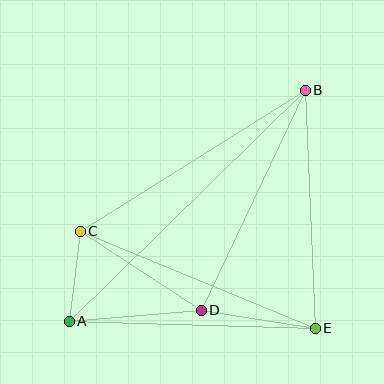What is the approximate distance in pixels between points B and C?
The distance between B and C is approximately 266 pixels.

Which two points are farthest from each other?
Points A and B are farthest from each other.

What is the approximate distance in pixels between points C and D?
The distance between C and D is approximately 145 pixels.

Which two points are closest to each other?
Points A and C are closest to each other.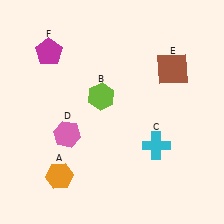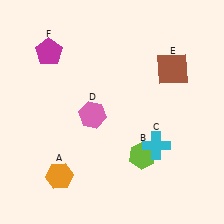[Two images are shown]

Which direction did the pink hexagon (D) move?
The pink hexagon (D) moved right.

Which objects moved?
The objects that moved are: the lime hexagon (B), the pink hexagon (D).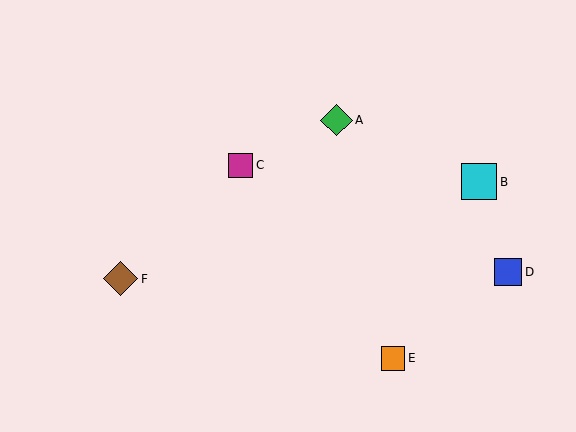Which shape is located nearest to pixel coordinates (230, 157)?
The magenta square (labeled C) at (241, 165) is nearest to that location.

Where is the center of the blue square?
The center of the blue square is at (508, 272).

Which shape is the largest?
The cyan square (labeled B) is the largest.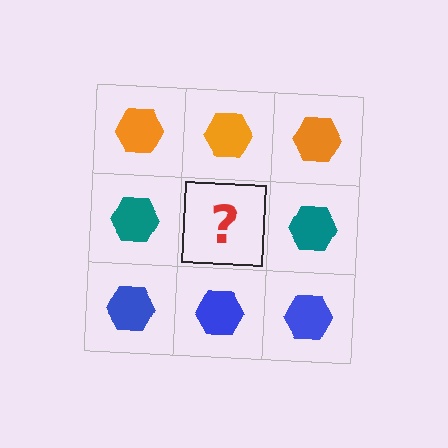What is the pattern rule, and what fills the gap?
The rule is that each row has a consistent color. The gap should be filled with a teal hexagon.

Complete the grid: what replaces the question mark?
The question mark should be replaced with a teal hexagon.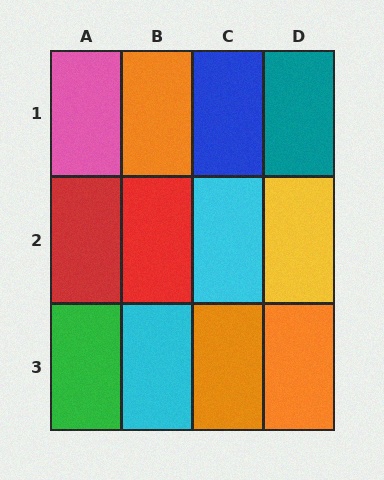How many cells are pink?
1 cell is pink.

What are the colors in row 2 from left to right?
Red, red, cyan, yellow.